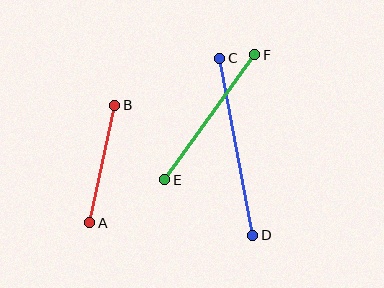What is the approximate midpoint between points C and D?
The midpoint is at approximately (236, 147) pixels.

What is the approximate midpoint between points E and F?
The midpoint is at approximately (210, 117) pixels.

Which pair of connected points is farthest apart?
Points C and D are farthest apart.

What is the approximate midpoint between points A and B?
The midpoint is at approximately (102, 164) pixels.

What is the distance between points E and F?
The distance is approximately 154 pixels.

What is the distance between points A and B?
The distance is approximately 120 pixels.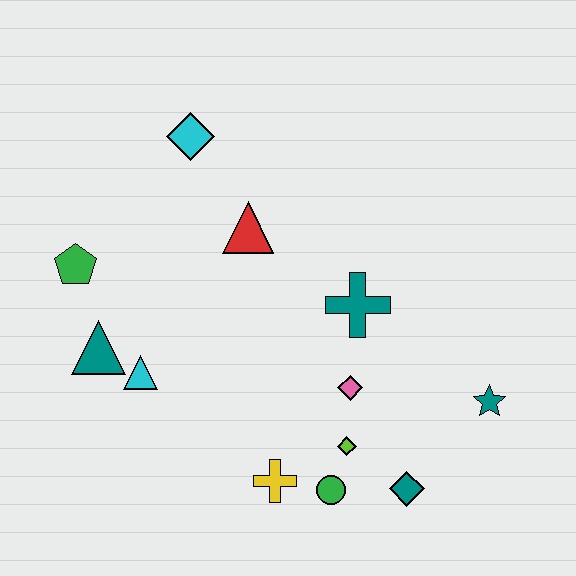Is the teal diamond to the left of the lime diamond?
No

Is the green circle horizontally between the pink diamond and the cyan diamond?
Yes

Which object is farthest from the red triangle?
The teal diamond is farthest from the red triangle.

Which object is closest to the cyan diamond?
The red triangle is closest to the cyan diamond.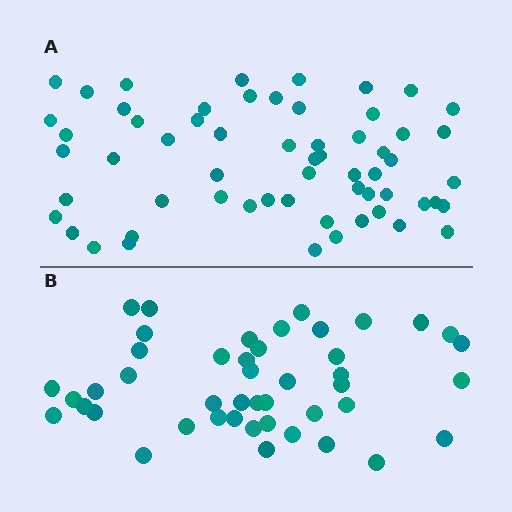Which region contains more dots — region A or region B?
Region A (the top region) has more dots.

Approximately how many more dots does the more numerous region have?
Region A has approximately 15 more dots than region B.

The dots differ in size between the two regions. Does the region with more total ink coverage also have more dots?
No. Region B has more total ink coverage because its dots are larger, but region A actually contains more individual dots. Total area can be misleading — the number of items is what matters here.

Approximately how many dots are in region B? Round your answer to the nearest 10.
About 40 dots. (The exact count is 45, which rounds to 40.)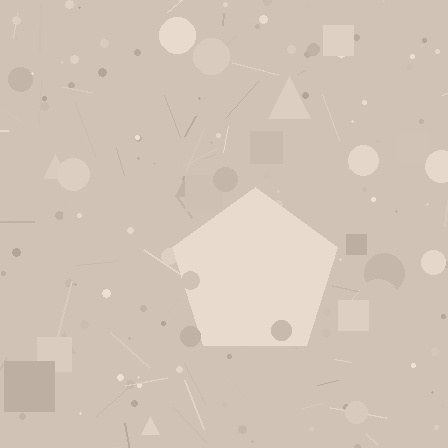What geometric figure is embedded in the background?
A pentagon is embedded in the background.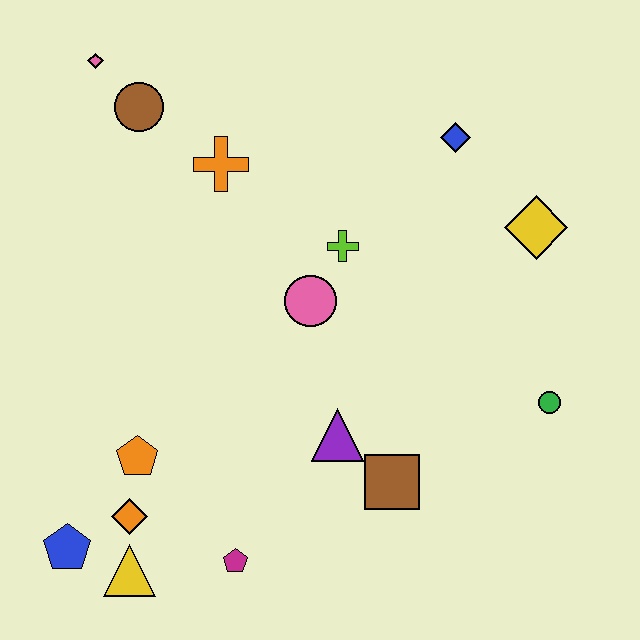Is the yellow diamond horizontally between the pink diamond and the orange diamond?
No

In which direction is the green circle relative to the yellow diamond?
The green circle is below the yellow diamond.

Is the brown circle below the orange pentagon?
No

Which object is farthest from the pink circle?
The blue pentagon is farthest from the pink circle.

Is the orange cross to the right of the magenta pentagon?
No